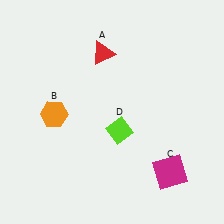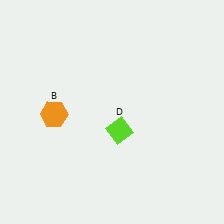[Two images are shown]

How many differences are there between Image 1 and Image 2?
There are 2 differences between the two images.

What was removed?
The red triangle (A), the magenta square (C) were removed in Image 2.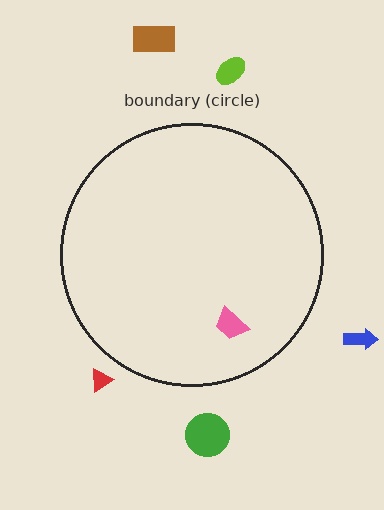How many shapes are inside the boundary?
1 inside, 5 outside.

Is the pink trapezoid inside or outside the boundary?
Inside.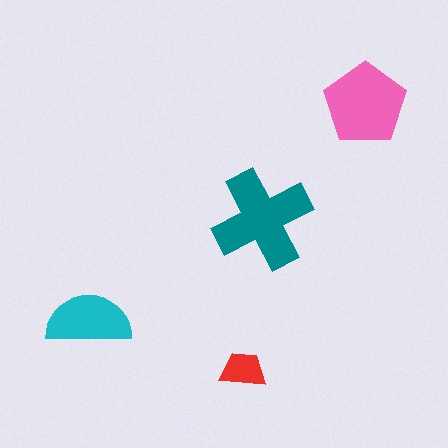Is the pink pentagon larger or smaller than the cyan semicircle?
Larger.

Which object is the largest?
The teal cross.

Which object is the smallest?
The red trapezoid.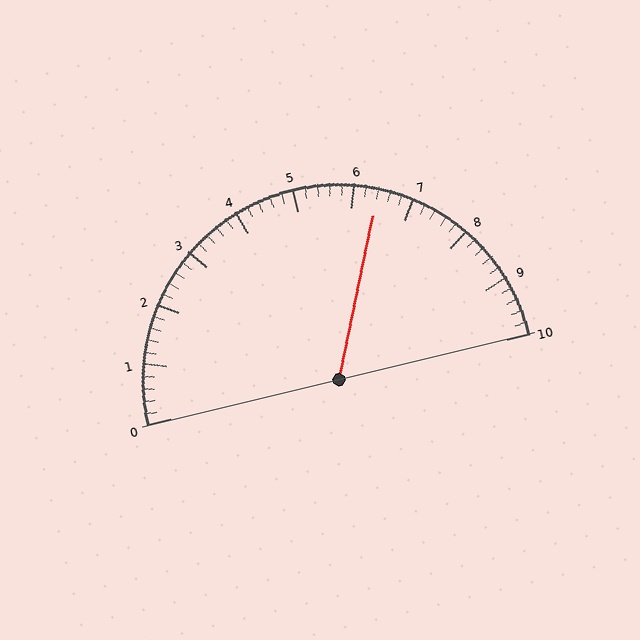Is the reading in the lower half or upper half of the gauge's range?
The reading is in the upper half of the range (0 to 10).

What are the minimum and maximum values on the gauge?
The gauge ranges from 0 to 10.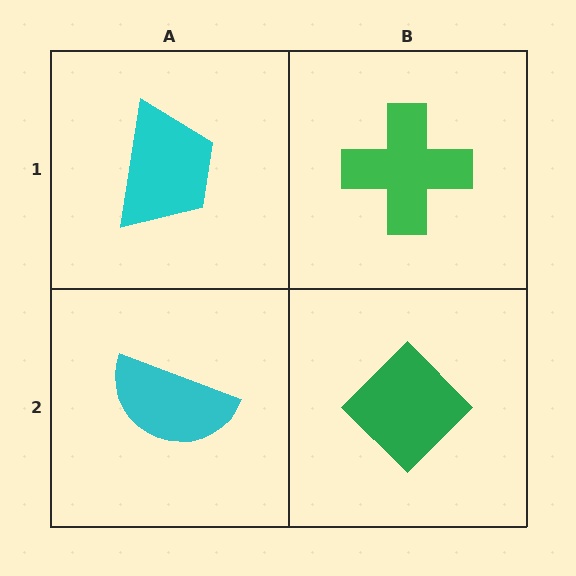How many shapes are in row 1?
2 shapes.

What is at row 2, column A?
A cyan semicircle.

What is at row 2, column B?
A green diamond.